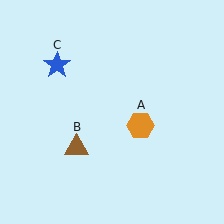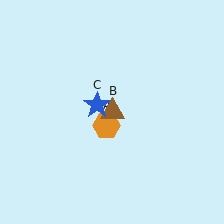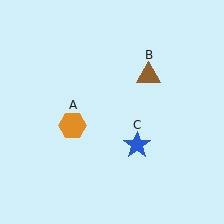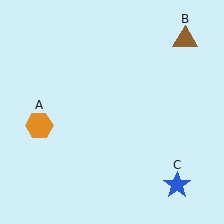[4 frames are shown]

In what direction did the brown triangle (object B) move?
The brown triangle (object B) moved up and to the right.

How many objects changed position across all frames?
3 objects changed position: orange hexagon (object A), brown triangle (object B), blue star (object C).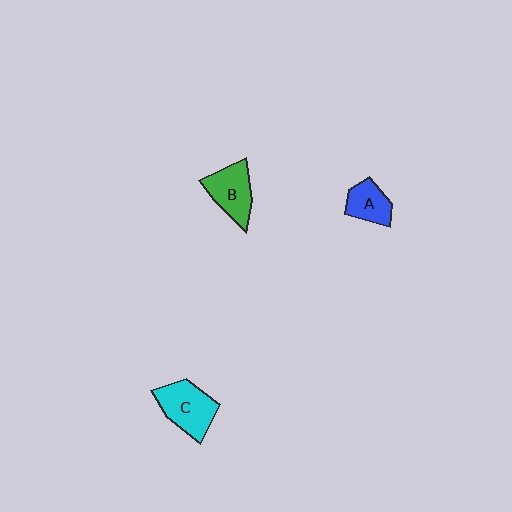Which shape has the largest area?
Shape C (cyan).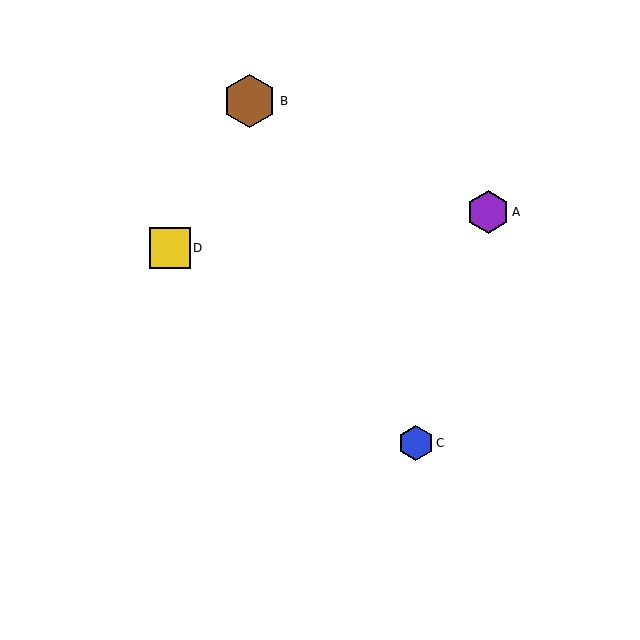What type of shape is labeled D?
Shape D is a yellow square.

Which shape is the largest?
The brown hexagon (labeled B) is the largest.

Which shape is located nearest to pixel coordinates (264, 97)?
The brown hexagon (labeled B) at (250, 101) is nearest to that location.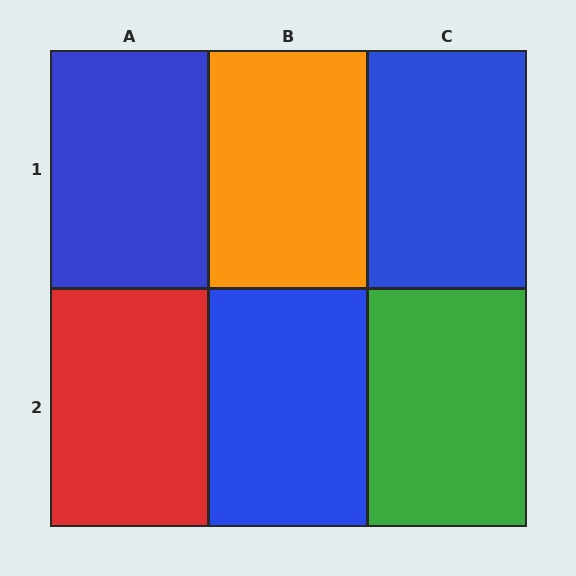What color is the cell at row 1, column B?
Orange.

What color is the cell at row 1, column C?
Blue.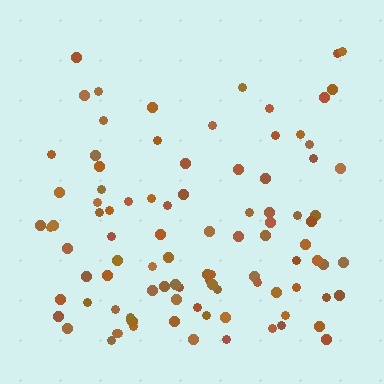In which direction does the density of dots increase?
From top to bottom, with the bottom side densest.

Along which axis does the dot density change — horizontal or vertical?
Vertical.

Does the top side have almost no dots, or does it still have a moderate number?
Still a moderate number, just noticeably fewer than the bottom.